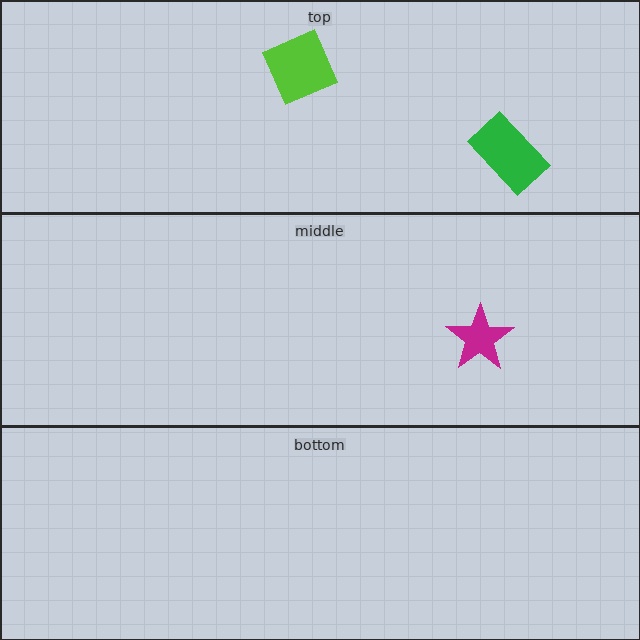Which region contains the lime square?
The top region.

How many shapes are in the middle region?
1.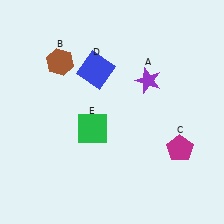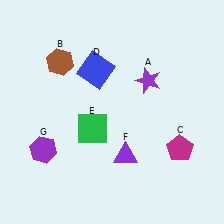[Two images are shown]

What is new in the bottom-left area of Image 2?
A purple hexagon (G) was added in the bottom-left area of Image 2.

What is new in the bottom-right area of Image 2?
A purple triangle (F) was added in the bottom-right area of Image 2.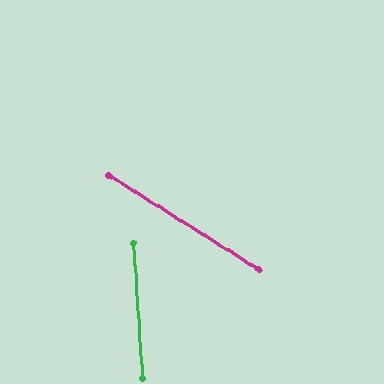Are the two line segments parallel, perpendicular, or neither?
Neither parallel nor perpendicular — they differ by about 54°.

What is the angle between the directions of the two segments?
Approximately 54 degrees.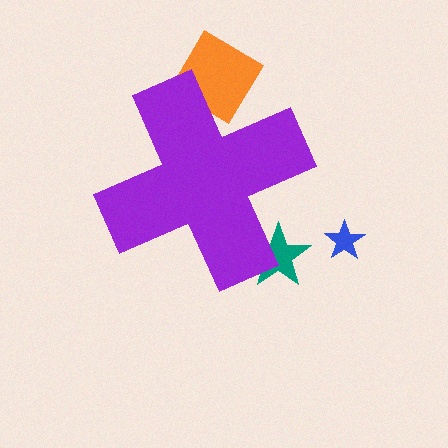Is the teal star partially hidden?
Yes, the teal star is partially hidden behind the purple cross.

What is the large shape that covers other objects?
A purple cross.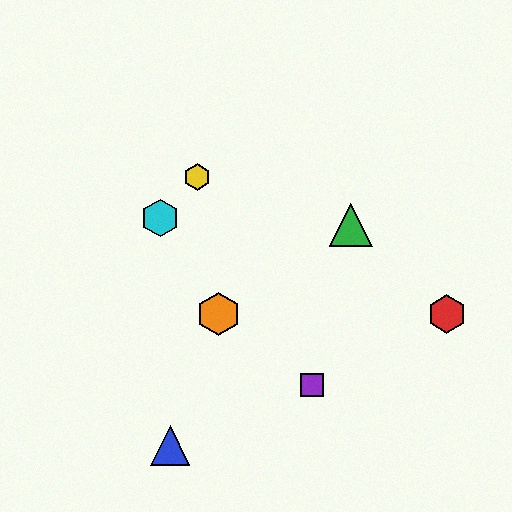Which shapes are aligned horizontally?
The red hexagon, the orange hexagon are aligned horizontally.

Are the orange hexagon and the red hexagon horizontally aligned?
Yes, both are at y≈314.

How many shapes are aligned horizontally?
2 shapes (the red hexagon, the orange hexagon) are aligned horizontally.